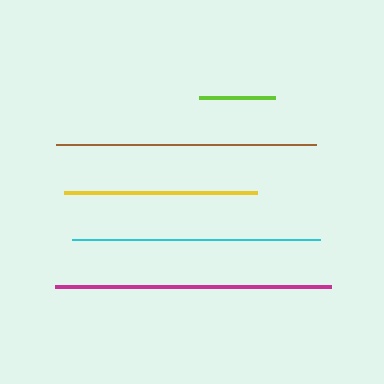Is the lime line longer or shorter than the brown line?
The brown line is longer than the lime line.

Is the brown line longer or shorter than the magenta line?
The magenta line is longer than the brown line.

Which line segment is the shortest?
The lime line is the shortest at approximately 76 pixels.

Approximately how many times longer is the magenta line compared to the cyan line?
The magenta line is approximately 1.1 times the length of the cyan line.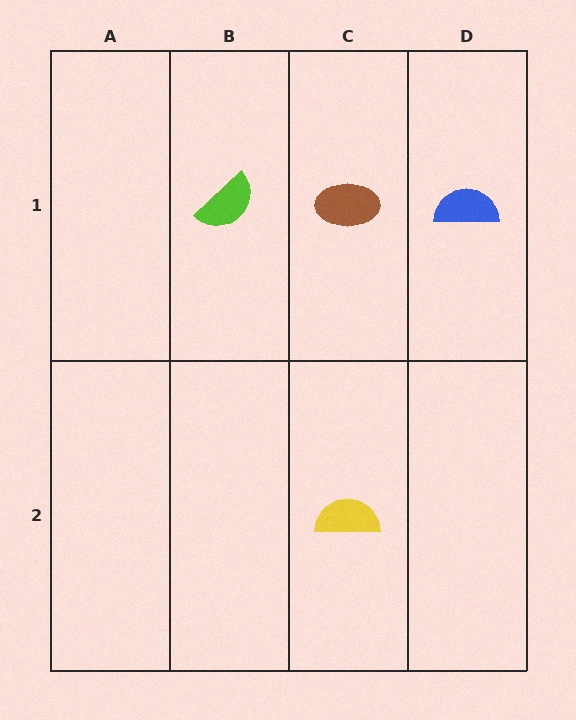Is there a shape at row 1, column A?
No, that cell is empty.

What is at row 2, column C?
A yellow semicircle.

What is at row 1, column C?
A brown ellipse.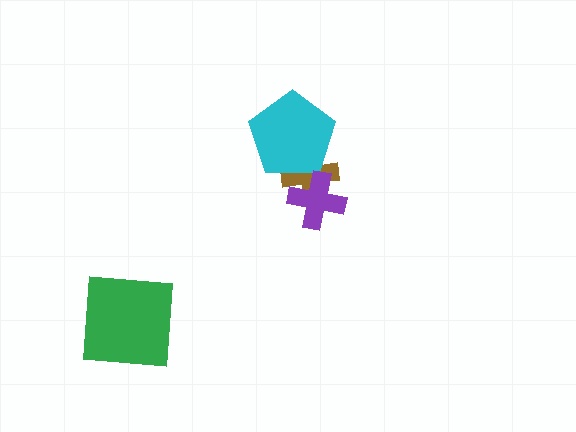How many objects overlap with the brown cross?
2 objects overlap with the brown cross.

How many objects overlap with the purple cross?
1 object overlaps with the purple cross.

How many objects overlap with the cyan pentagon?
1 object overlaps with the cyan pentagon.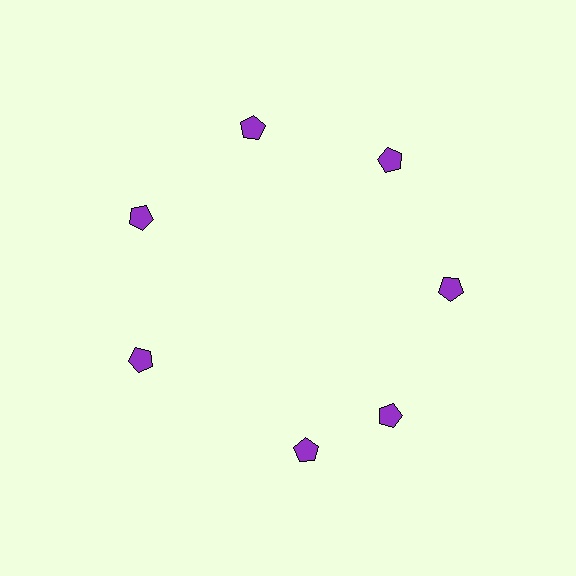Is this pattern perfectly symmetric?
No. The 7 purple pentagons are arranged in a ring, but one element near the 6 o'clock position is rotated out of alignment along the ring, breaking the 7-fold rotational symmetry.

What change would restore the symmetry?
The symmetry would be restored by rotating it back into even spacing with its neighbors so that all 7 pentagons sit at equal angles and equal distance from the center.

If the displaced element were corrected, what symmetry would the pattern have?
It would have 7-fold rotational symmetry — the pattern would map onto itself every 51 degrees.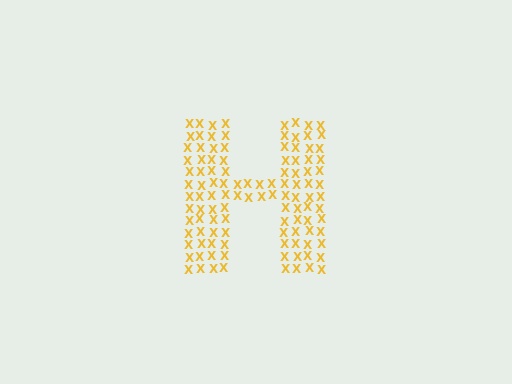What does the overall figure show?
The overall figure shows the letter H.